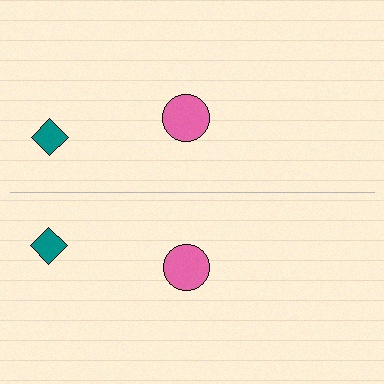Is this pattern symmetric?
Yes, this pattern has bilateral (reflection) symmetry.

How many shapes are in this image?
There are 4 shapes in this image.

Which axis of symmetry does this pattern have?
The pattern has a horizontal axis of symmetry running through the center of the image.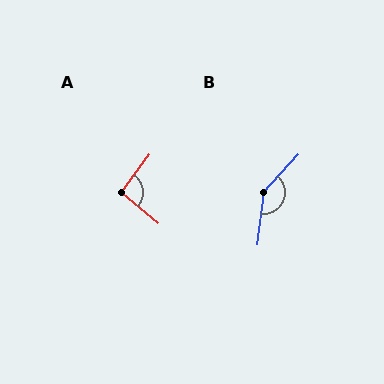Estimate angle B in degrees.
Approximately 145 degrees.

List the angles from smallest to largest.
A (92°), B (145°).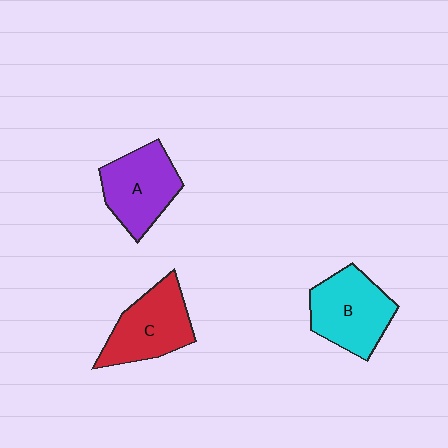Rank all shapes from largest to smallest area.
From largest to smallest: B (cyan), C (red), A (purple).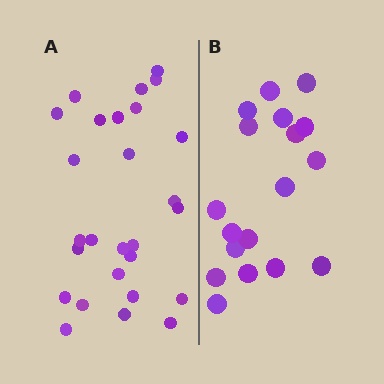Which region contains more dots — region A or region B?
Region A (the left region) has more dots.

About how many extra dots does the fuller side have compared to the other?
Region A has roughly 8 or so more dots than region B.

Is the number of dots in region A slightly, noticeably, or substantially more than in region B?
Region A has substantially more. The ratio is roughly 1.5 to 1.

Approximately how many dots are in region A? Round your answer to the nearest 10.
About 30 dots. (The exact count is 27, which rounds to 30.)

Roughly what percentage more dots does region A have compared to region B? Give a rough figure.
About 50% more.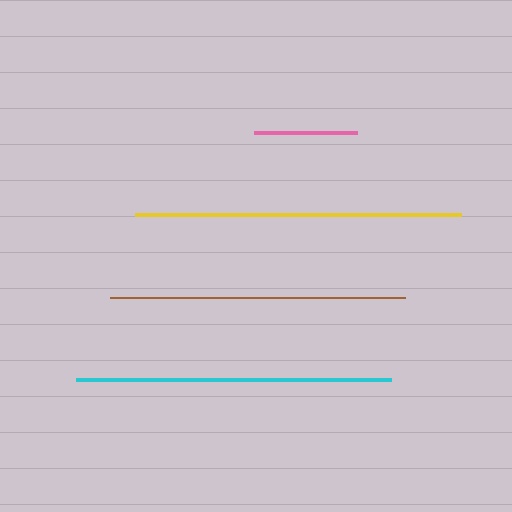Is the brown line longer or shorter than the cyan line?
The cyan line is longer than the brown line.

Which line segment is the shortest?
The pink line is the shortest at approximately 103 pixels.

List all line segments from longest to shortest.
From longest to shortest: yellow, cyan, brown, pink.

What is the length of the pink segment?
The pink segment is approximately 103 pixels long.